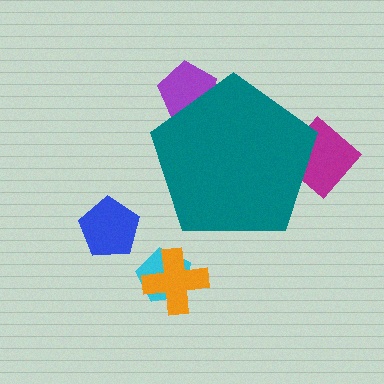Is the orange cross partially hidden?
No, the orange cross is fully visible.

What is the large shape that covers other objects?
A teal pentagon.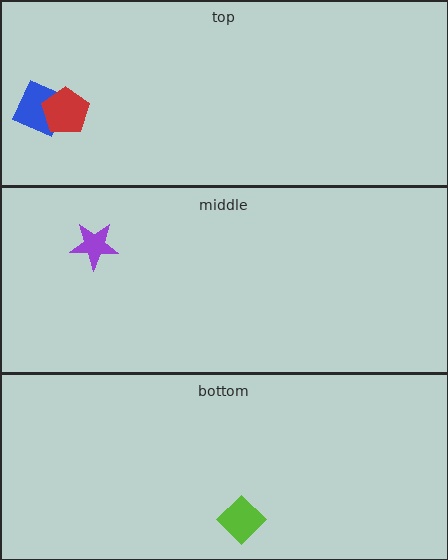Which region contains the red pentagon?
The top region.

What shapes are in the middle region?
The purple star.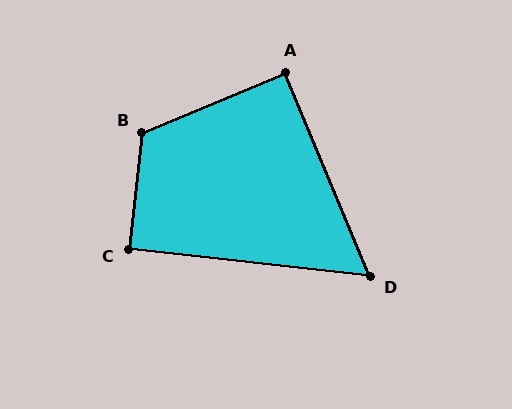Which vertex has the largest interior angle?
B, at approximately 119 degrees.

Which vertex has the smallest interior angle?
D, at approximately 61 degrees.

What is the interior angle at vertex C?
Approximately 90 degrees (approximately right).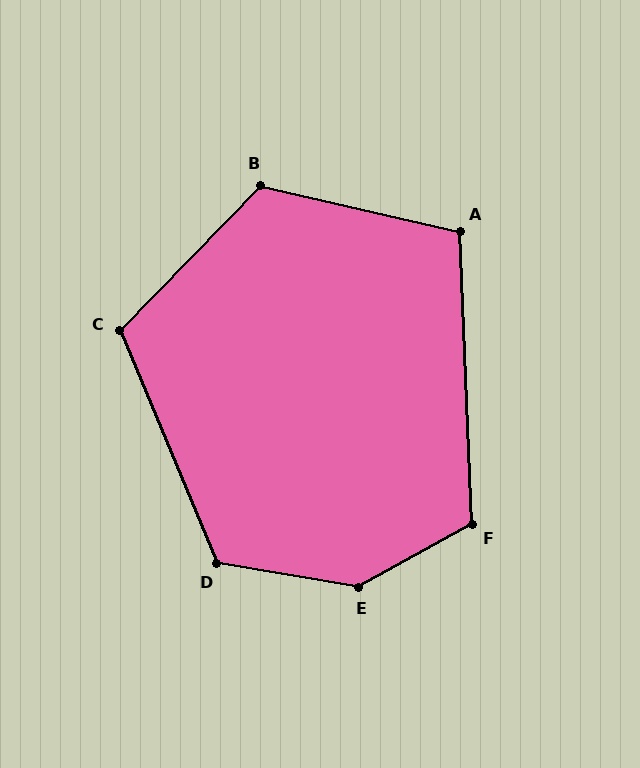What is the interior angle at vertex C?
Approximately 113 degrees (obtuse).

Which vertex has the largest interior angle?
E, at approximately 141 degrees.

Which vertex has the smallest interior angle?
A, at approximately 105 degrees.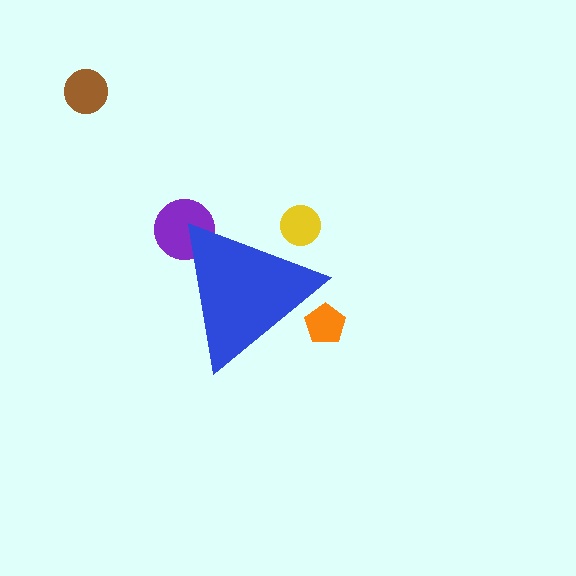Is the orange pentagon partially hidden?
Yes, the orange pentagon is partially hidden behind the blue triangle.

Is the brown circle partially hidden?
No, the brown circle is fully visible.